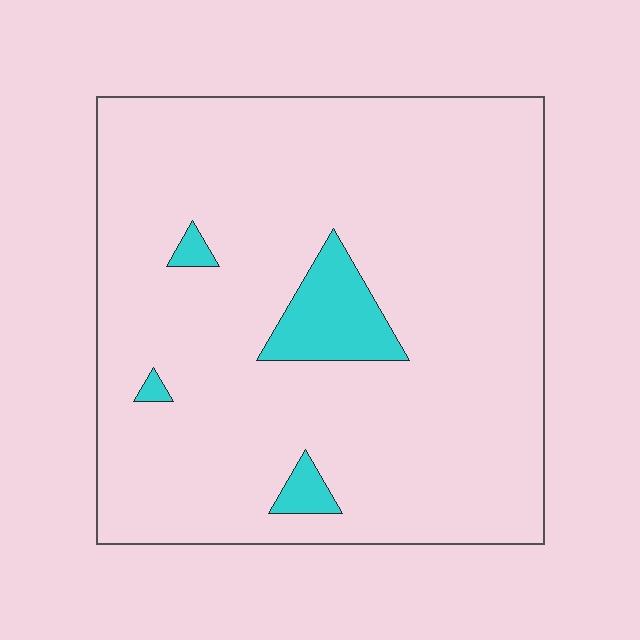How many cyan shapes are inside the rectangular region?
4.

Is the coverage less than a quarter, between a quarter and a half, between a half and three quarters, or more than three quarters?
Less than a quarter.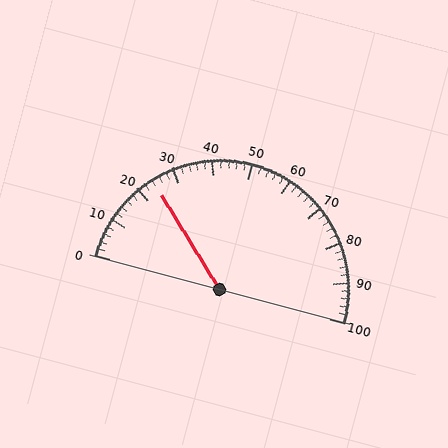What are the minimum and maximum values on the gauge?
The gauge ranges from 0 to 100.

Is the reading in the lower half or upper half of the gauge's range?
The reading is in the lower half of the range (0 to 100).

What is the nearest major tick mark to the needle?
The nearest major tick mark is 20.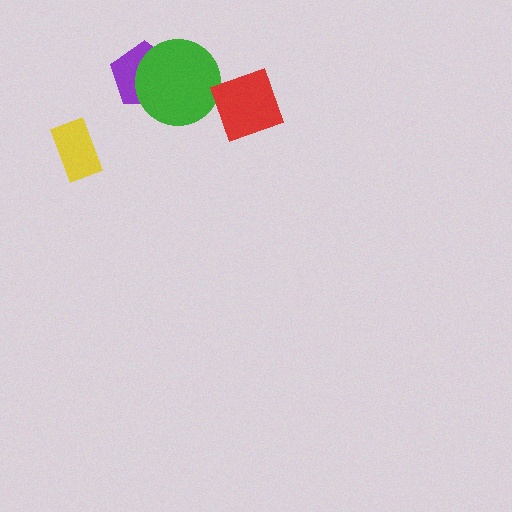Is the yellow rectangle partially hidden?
No, no other shape covers it.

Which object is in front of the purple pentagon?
The green circle is in front of the purple pentagon.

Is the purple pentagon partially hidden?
Yes, it is partially covered by another shape.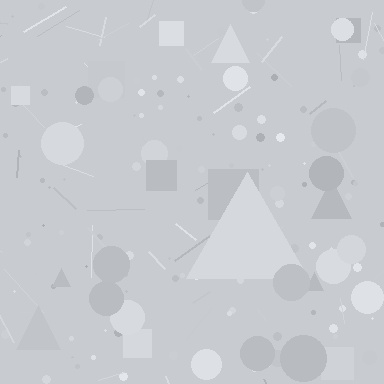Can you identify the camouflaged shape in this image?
The camouflaged shape is a triangle.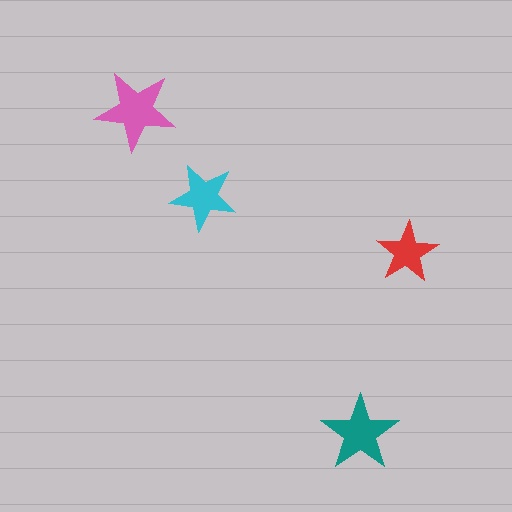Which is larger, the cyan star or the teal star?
The teal one.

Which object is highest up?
The pink star is topmost.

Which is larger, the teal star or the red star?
The teal one.